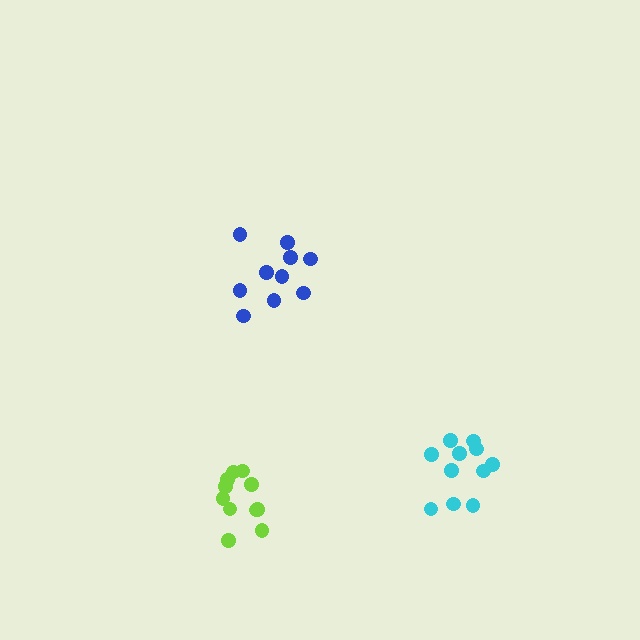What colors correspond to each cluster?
The clusters are colored: cyan, blue, lime.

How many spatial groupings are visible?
There are 3 spatial groupings.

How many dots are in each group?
Group 1: 11 dots, Group 2: 10 dots, Group 3: 11 dots (32 total).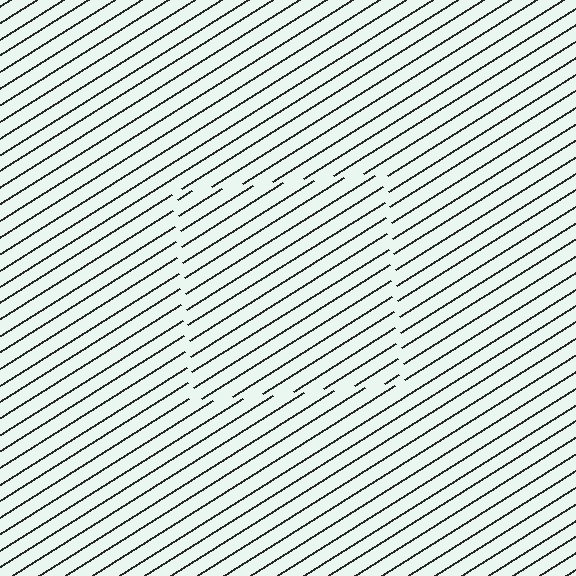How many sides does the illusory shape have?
4 sides — the line-ends trace a square.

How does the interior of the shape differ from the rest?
The interior of the shape contains the same grating, shifted by half a period — the contour is defined by the phase discontinuity where line-ends from the inner and outer gratings abut.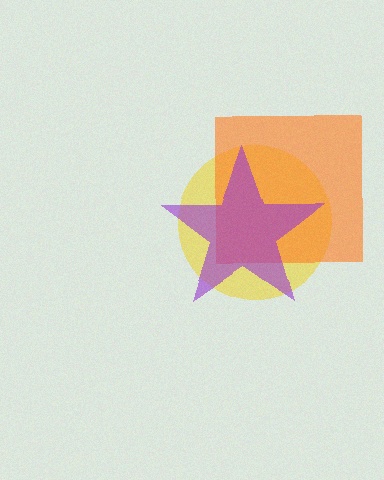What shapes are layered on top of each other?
The layered shapes are: a yellow circle, an orange square, a purple star.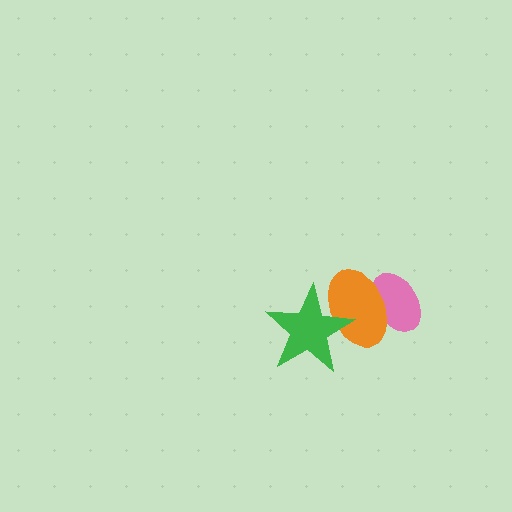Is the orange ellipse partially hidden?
Yes, it is partially covered by another shape.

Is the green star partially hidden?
No, no other shape covers it.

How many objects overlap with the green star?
1 object overlaps with the green star.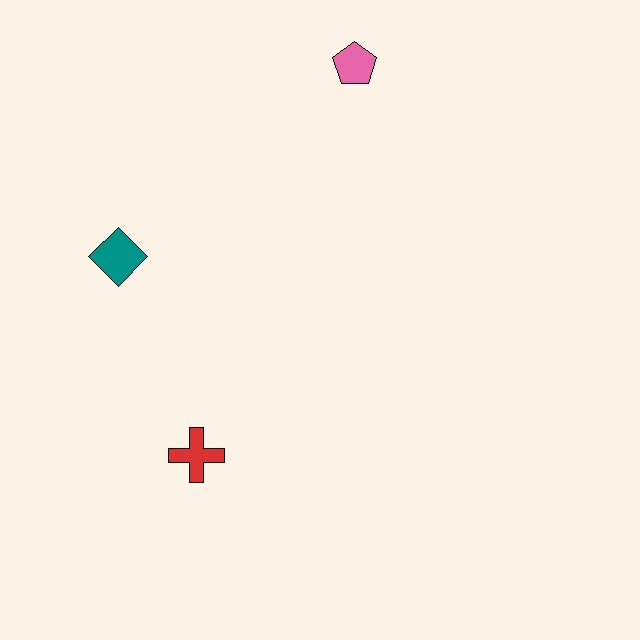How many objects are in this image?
There are 3 objects.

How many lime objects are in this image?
There are no lime objects.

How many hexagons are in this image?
There are no hexagons.